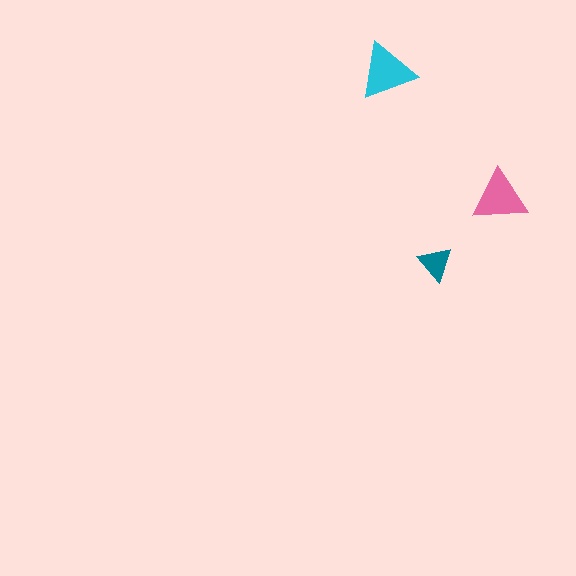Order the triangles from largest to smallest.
the cyan one, the pink one, the teal one.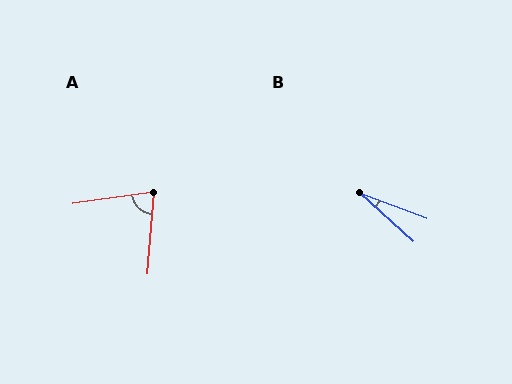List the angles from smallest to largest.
B (21°), A (77°).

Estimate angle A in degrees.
Approximately 77 degrees.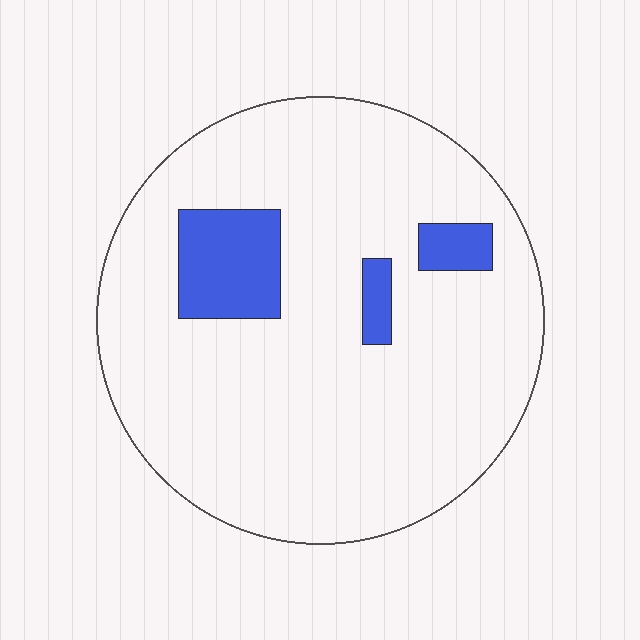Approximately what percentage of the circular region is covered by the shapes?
Approximately 10%.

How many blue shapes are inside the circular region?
3.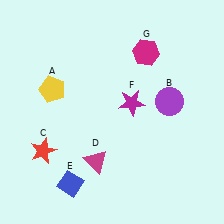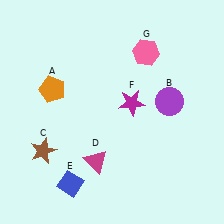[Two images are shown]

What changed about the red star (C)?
In Image 1, C is red. In Image 2, it changed to brown.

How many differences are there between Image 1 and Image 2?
There are 3 differences between the two images.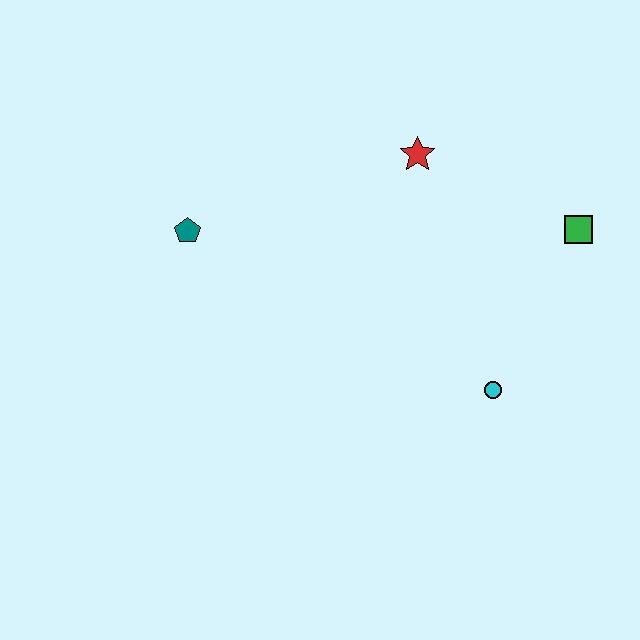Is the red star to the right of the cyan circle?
No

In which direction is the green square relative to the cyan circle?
The green square is above the cyan circle.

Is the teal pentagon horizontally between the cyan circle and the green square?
No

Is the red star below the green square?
No